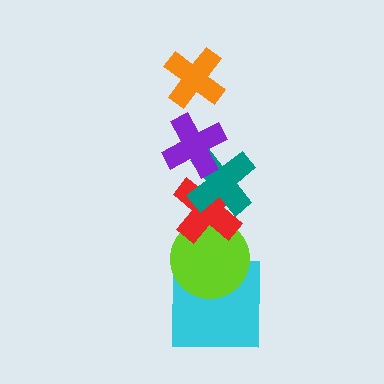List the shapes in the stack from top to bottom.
From top to bottom: the orange cross, the purple cross, the teal cross, the red cross, the lime circle, the cyan square.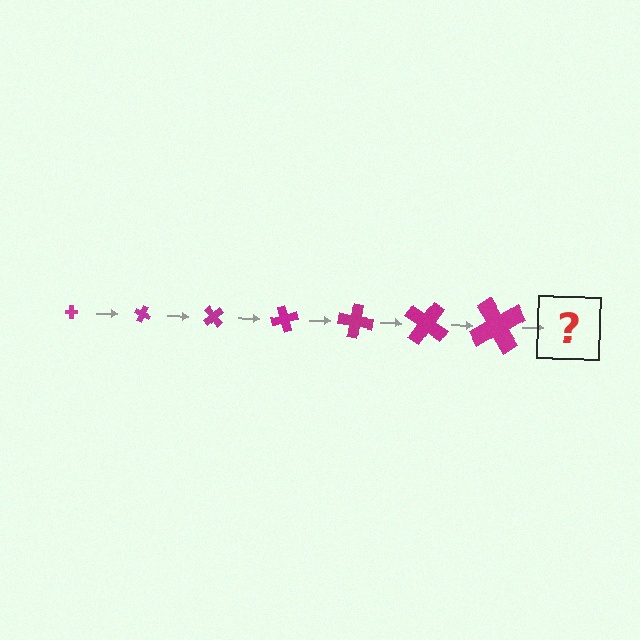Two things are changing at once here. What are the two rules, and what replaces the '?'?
The two rules are that the cross grows larger each step and it rotates 25 degrees each step. The '?' should be a cross, larger than the previous one and rotated 175 degrees from the start.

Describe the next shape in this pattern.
It should be a cross, larger than the previous one and rotated 175 degrees from the start.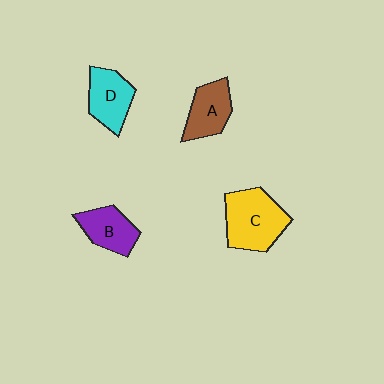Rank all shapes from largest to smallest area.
From largest to smallest: C (yellow), D (cyan), A (brown), B (purple).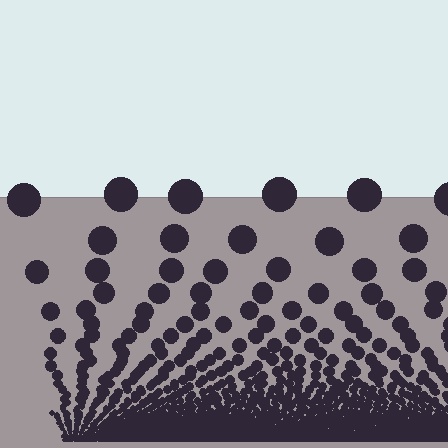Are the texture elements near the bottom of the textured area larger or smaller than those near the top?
Smaller. The gradient is inverted — elements near the bottom are smaller and denser.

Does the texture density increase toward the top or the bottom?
Density increases toward the bottom.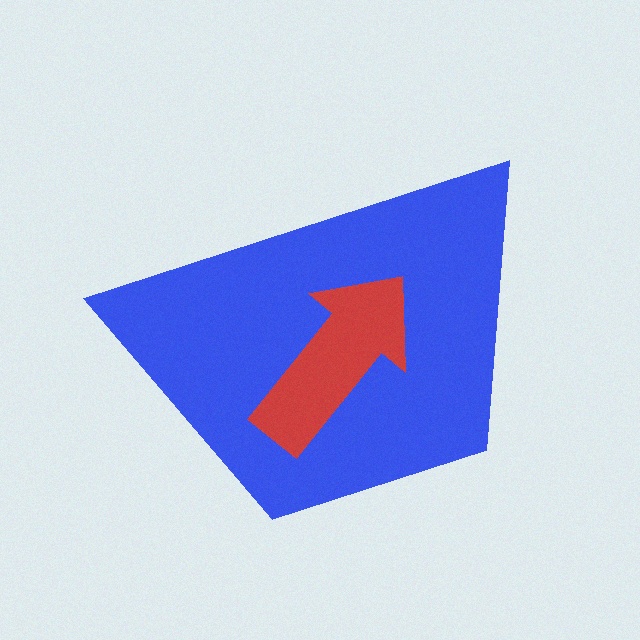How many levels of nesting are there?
2.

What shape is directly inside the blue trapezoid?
The red arrow.